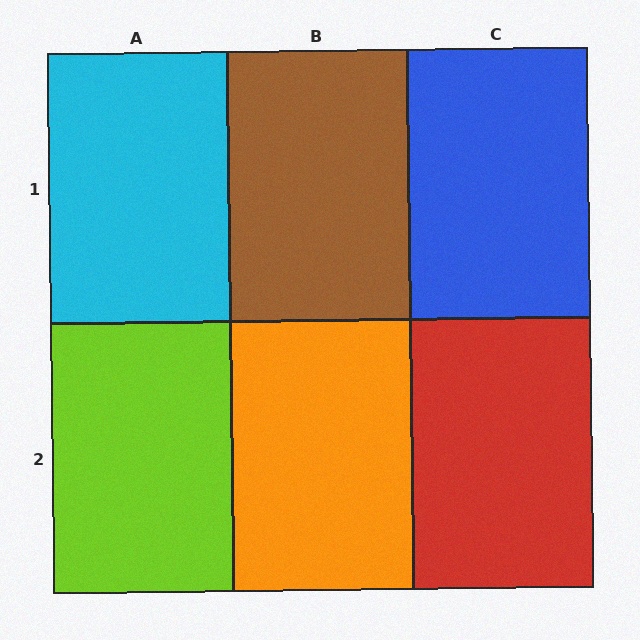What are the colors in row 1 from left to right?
Cyan, brown, blue.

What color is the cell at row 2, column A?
Lime.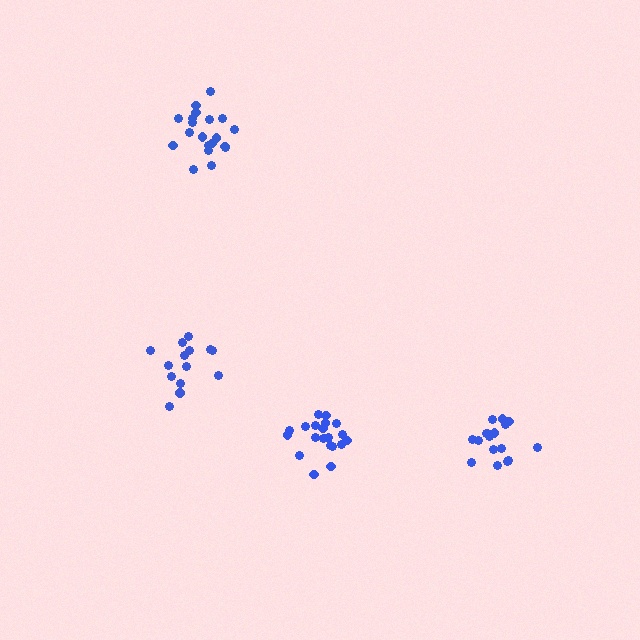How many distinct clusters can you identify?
There are 4 distinct clusters.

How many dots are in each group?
Group 1: 20 dots, Group 2: 17 dots, Group 3: 20 dots, Group 4: 14 dots (71 total).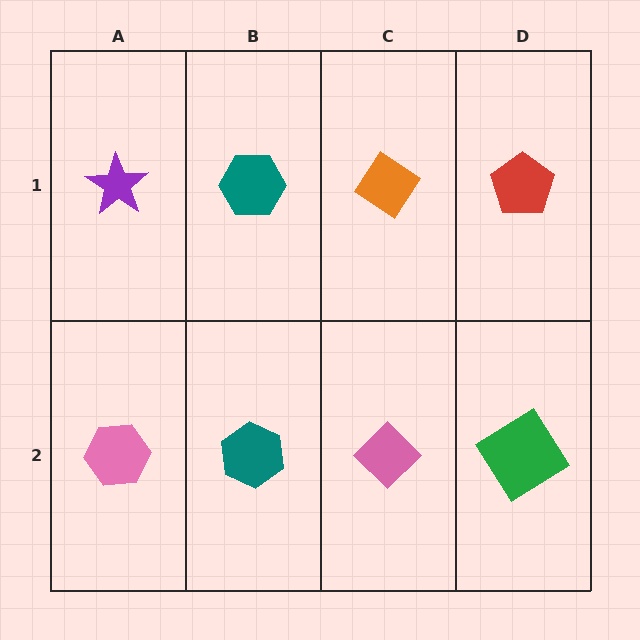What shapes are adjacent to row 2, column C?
An orange diamond (row 1, column C), a teal hexagon (row 2, column B), a green diamond (row 2, column D).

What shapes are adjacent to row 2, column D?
A red pentagon (row 1, column D), a pink diamond (row 2, column C).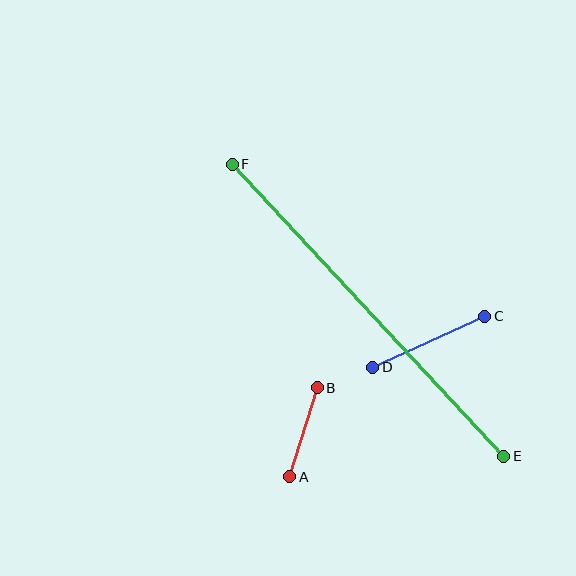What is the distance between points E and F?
The distance is approximately 399 pixels.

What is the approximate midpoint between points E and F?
The midpoint is at approximately (368, 310) pixels.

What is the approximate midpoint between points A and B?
The midpoint is at approximately (303, 432) pixels.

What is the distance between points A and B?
The distance is approximately 93 pixels.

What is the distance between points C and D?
The distance is approximately 123 pixels.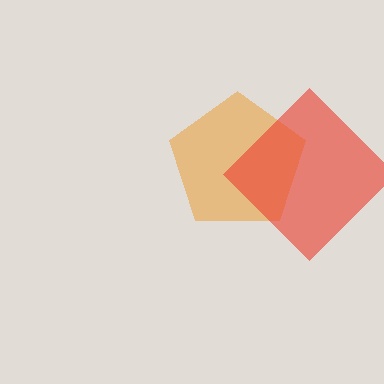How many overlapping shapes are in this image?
There are 2 overlapping shapes in the image.